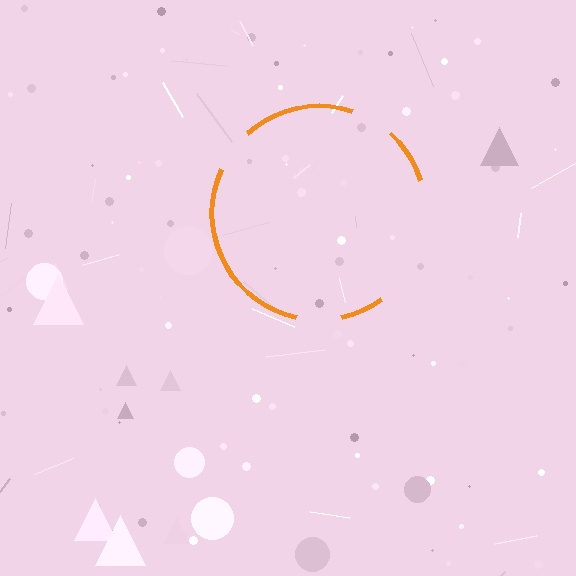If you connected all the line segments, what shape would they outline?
They would outline a circle.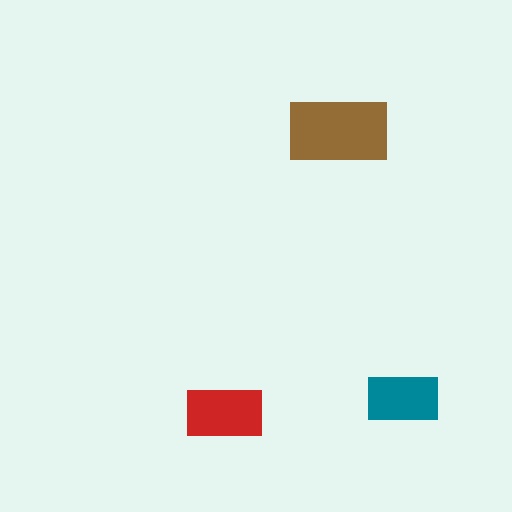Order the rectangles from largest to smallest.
the brown one, the red one, the teal one.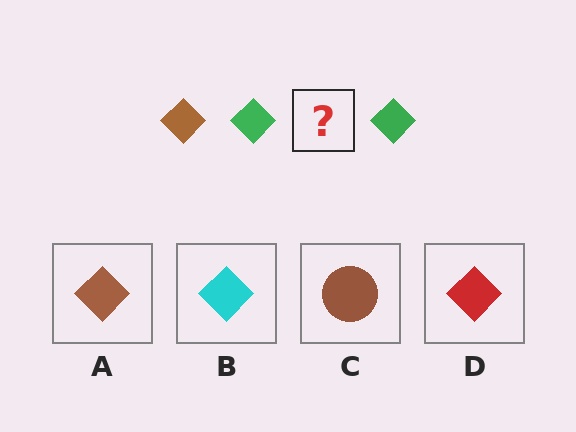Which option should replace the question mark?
Option A.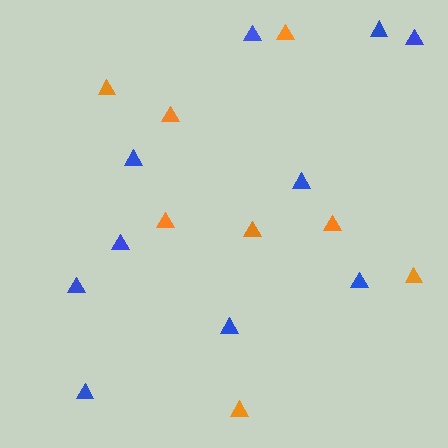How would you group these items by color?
There are 2 groups: one group of blue triangles (10) and one group of orange triangles (8).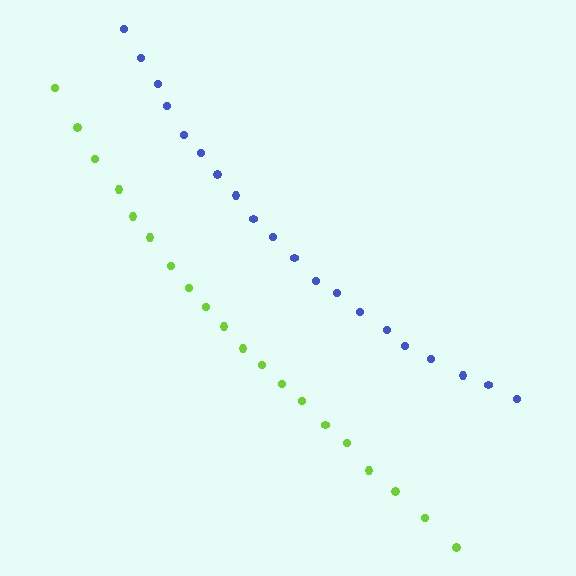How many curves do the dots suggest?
There are 2 distinct paths.